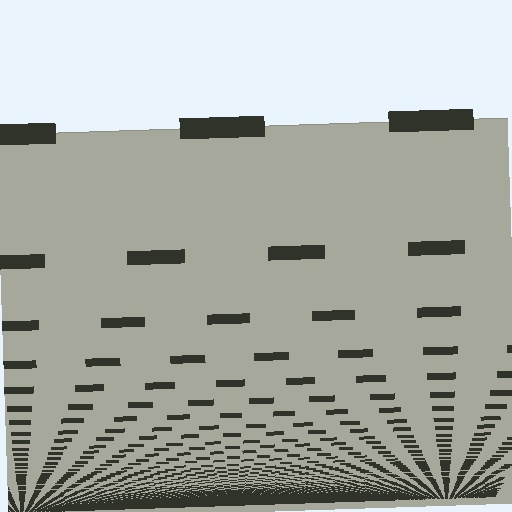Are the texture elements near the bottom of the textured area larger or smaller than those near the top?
Smaller. The gradient is inverted — elements near the bottom are smaller and denser.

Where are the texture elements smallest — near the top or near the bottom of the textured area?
Near the bottom.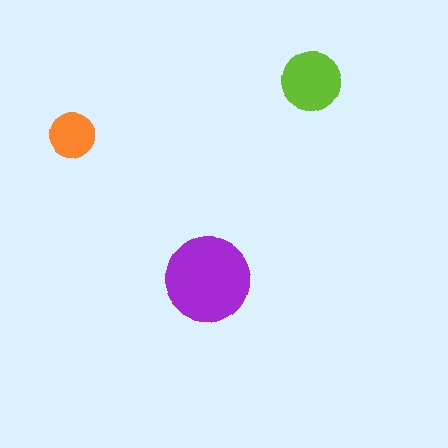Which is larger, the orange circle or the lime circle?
The lime one.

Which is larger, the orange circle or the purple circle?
The purple one.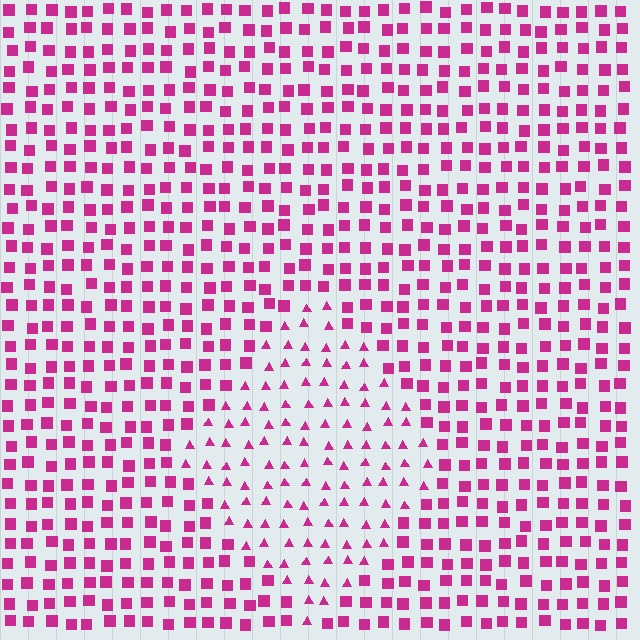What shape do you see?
I see a diamond.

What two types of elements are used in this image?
The image uses triangles inside the diamond region and squares outside it.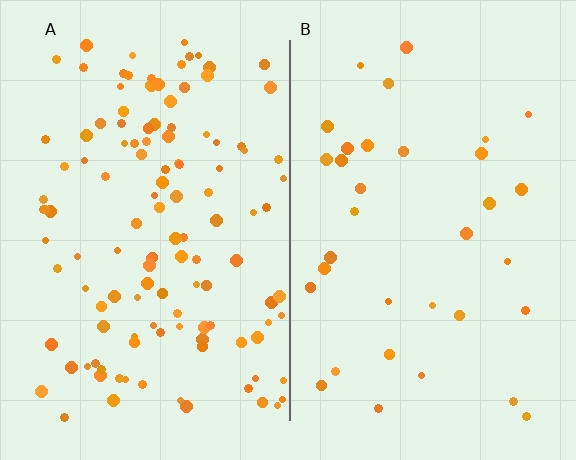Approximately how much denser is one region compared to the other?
Approximately 3.6× — region A over region B.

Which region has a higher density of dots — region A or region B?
A (the left).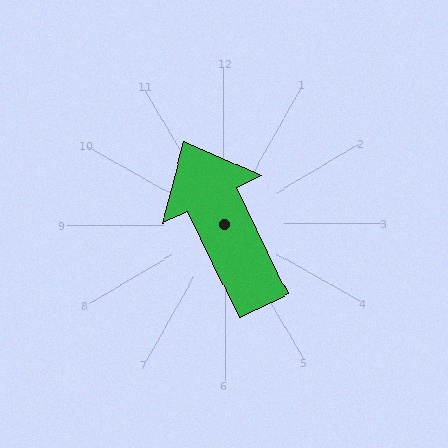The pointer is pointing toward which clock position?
Roughly 11 o'clock.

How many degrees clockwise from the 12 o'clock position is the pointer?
Approximately 335 degrees.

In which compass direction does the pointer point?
Northwest.